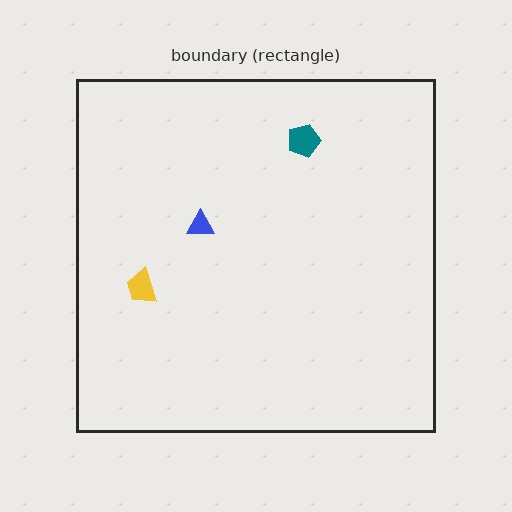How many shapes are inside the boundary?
3 inside, 0 outside.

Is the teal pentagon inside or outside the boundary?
Inside.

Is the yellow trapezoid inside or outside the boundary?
Inside.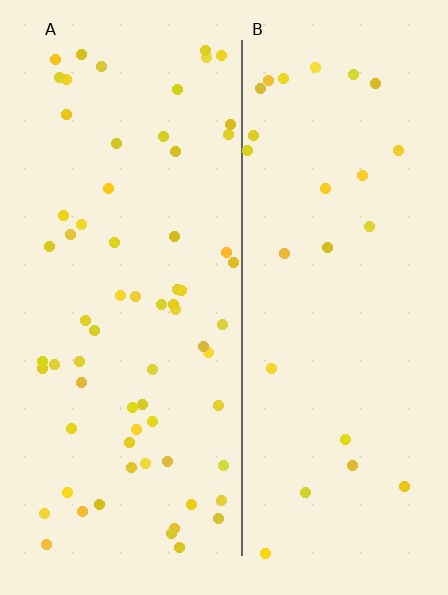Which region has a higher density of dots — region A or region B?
A (the left).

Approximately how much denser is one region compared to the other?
Approximately 2.6× — region A over region B.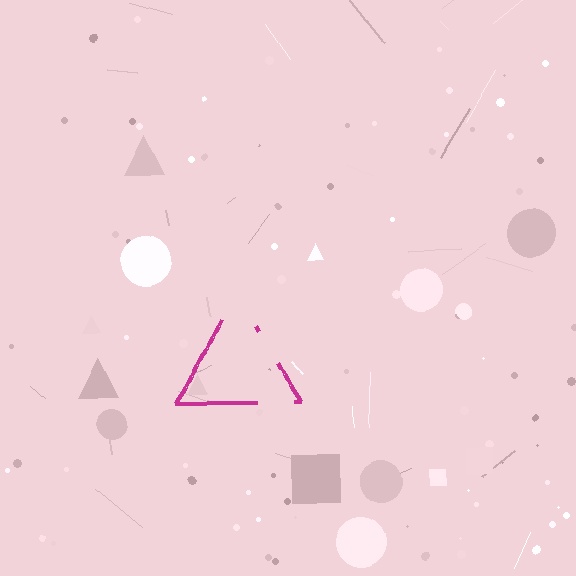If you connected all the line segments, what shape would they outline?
They would outline a triangle.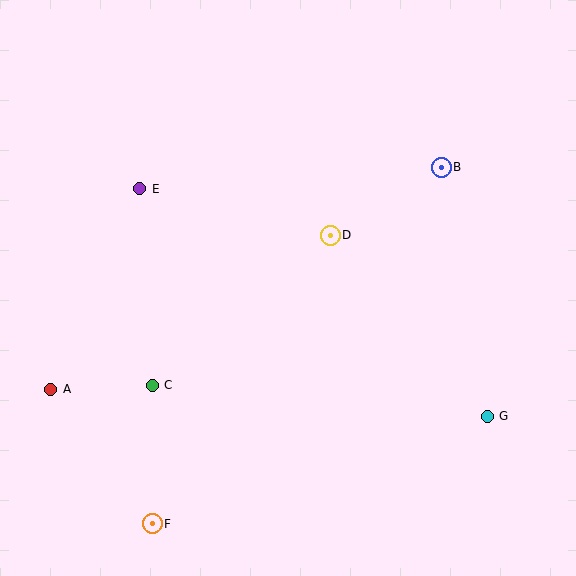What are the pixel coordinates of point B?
Point B is at (441, 167).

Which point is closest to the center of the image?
Point D at (330, 235) is closest to the center.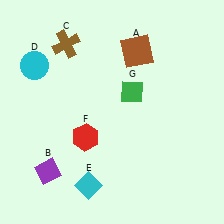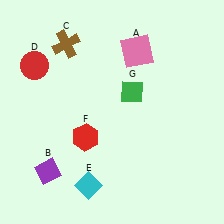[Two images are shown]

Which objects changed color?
A changed from brown to pink. D changed from cyan to red.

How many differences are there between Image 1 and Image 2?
There are 2 differences between the two images.